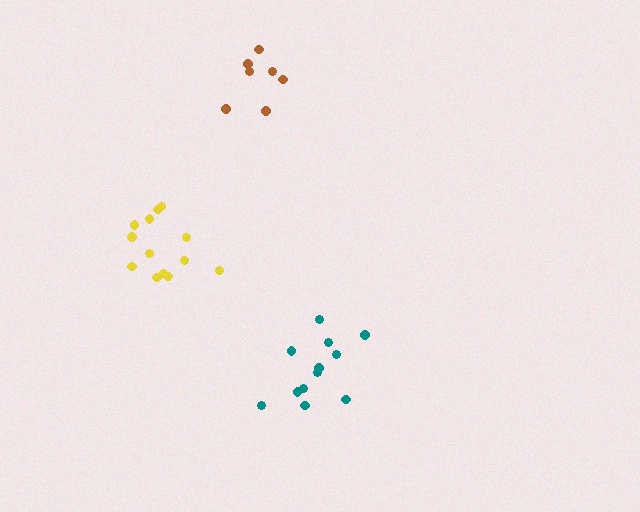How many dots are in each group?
Group 1: 7 dots, Group 2: 13 dots, Group 3: 12 dots (32 total).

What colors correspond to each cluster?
The clusters are colored: brown, yellow, teal.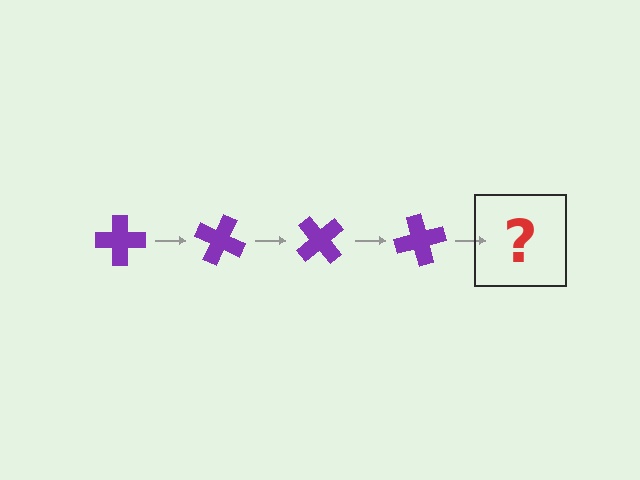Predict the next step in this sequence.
The next step is a purple cross rotated 100 degrees.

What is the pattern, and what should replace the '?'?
The pattern is that the cross rotates 25 degrees each step. The '?' should be a purple cross rotated 100 degrees.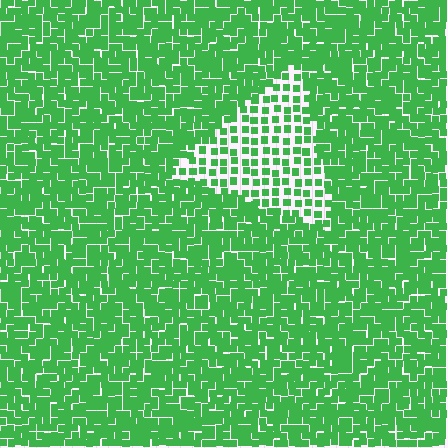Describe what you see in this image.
The image contains small green elements arranged at two different densities. A triangle-shaped region is visible where the elements are less densely packed than the surrounding area.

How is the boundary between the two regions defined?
The boundary is defined by a change in element density (approximately 2.1x ratio). All elements are the same color, size, and shape.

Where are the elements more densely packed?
The elements are more densely packed outside the triangle boundary.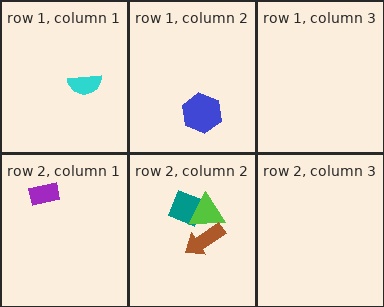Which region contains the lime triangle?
The row 2, column 2 region.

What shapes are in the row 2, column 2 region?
The teal diamond, the lime triangle, the brown arrow.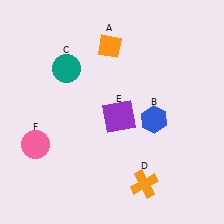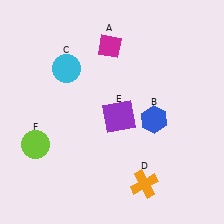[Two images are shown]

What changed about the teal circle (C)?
In Image 1, C is teal. In Image 2, it changed to cyan.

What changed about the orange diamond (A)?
In Image 1, A is orange. In Image 2, it changed to magenta.